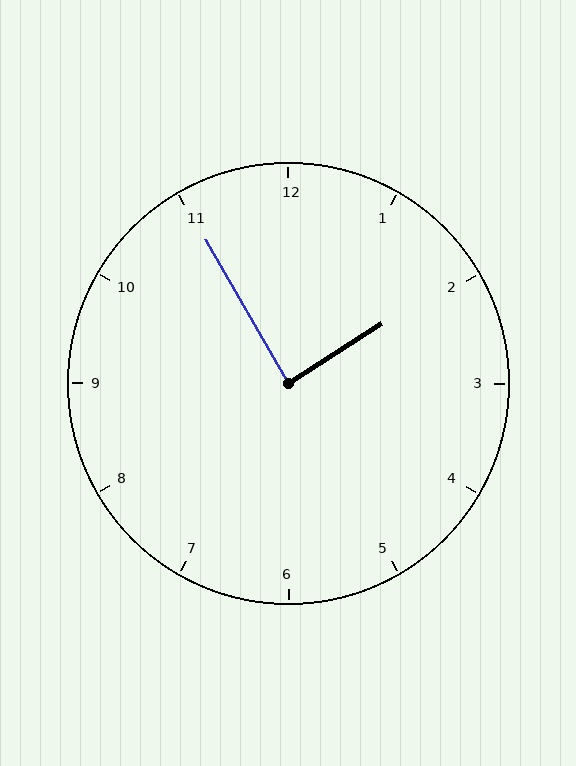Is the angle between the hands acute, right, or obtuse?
It is right.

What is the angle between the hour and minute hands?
Approximately 88 degrees.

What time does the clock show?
1:55.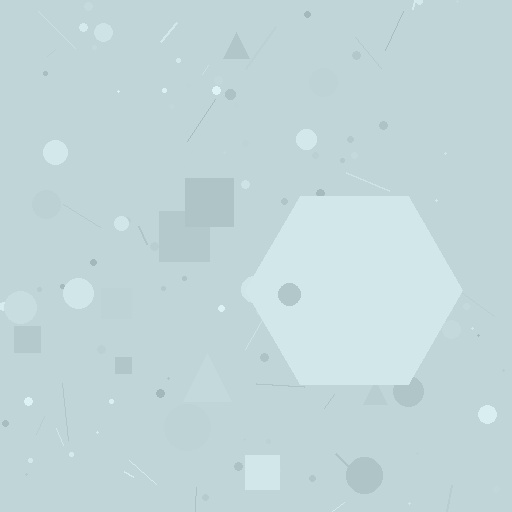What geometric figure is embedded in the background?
A hexagon is embedded in the background.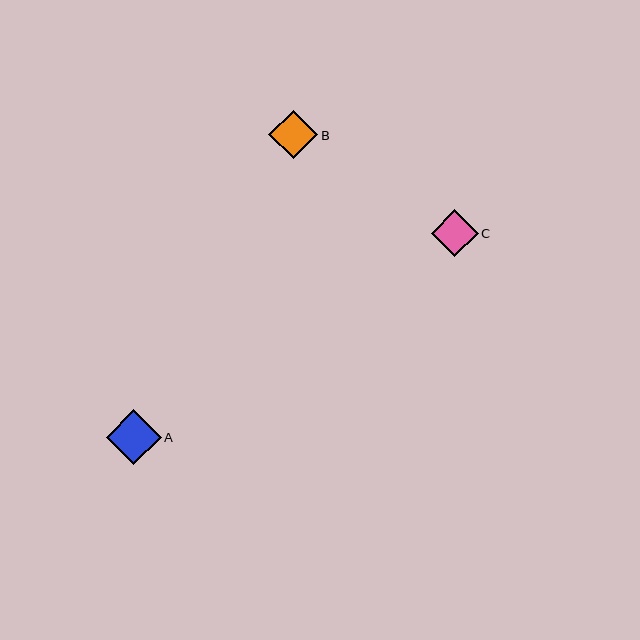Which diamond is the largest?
Diamond A is the largest with a size of approximately 55 pixels.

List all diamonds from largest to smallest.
From largest to smallest: A, B, C.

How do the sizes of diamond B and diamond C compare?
Diamond B and diamond C are approximately the same size.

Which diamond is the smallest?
Diamond C is the smallest with a size of approximately 47 pixels.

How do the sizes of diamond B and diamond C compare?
Diamond B and diamond C are approximately the same size.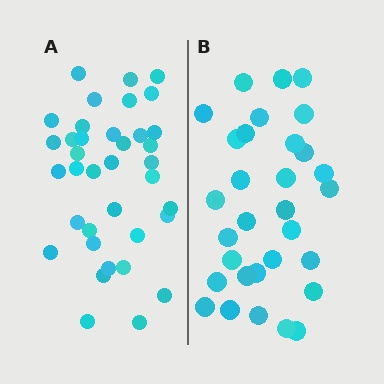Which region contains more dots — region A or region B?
Region A (the left region) has more dots.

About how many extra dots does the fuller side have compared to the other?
Region A has about 6 more dots than region B.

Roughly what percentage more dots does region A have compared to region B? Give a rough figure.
About 20% more.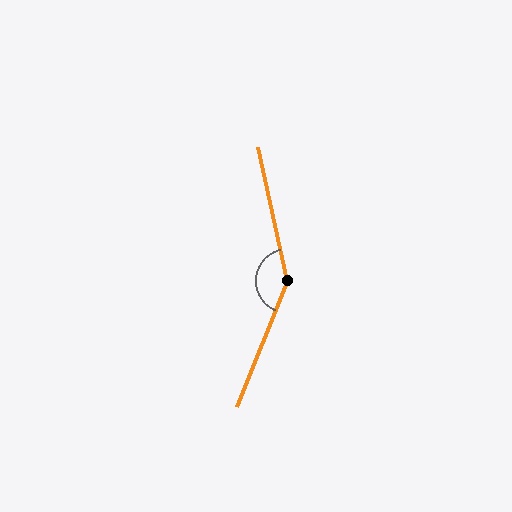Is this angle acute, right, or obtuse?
It is obtuse.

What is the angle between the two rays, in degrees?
Approximately 145 degrees.